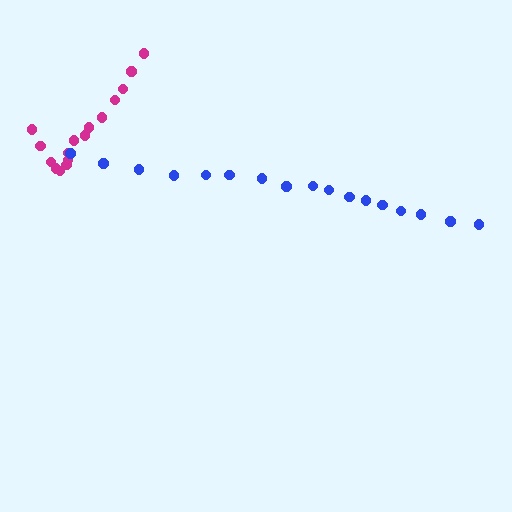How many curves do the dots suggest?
There are 2 distinct paths.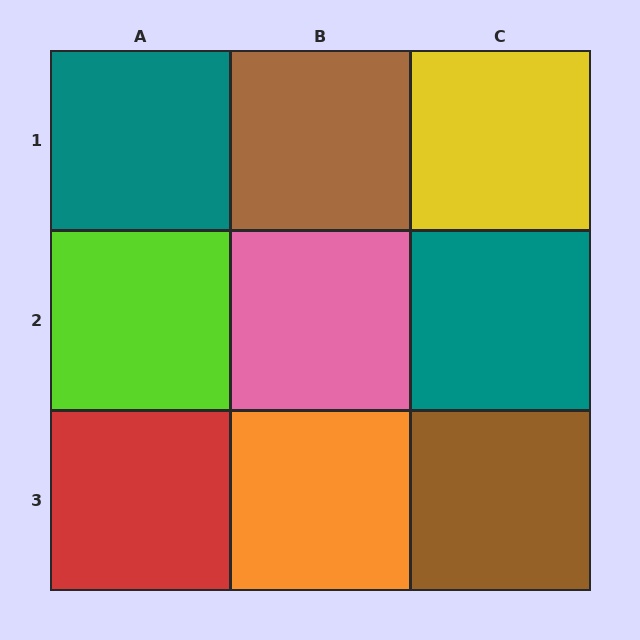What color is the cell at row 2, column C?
Teal.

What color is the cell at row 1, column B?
Brown.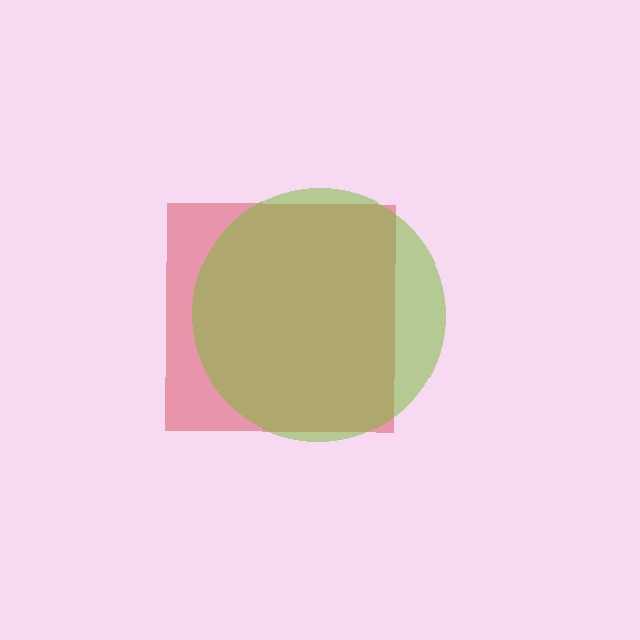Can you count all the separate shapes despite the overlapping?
Yes, there are 2 separate shapes.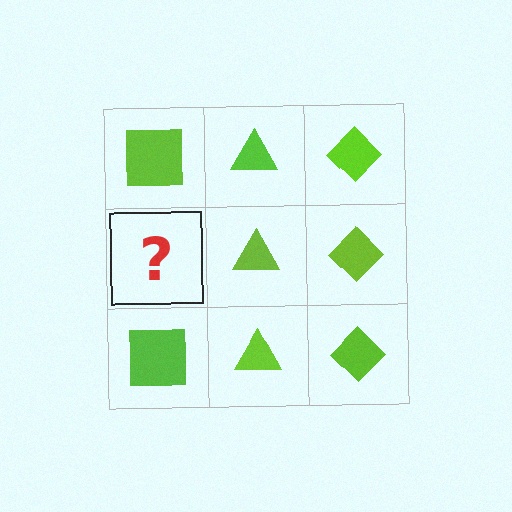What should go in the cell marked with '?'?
The missing cell should contain a lime square.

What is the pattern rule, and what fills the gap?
The rule is that each column has a consistent shape. The gap should be filled with a lime square.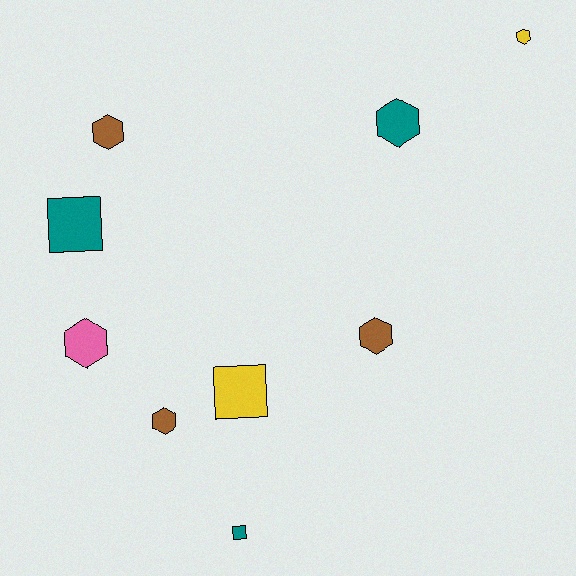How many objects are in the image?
There are 9 objects.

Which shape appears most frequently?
Hexagon, with 6 objects.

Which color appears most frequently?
Brown, with 3 objects.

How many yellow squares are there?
There is 1 yellow square.